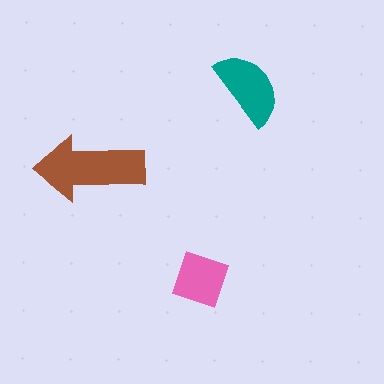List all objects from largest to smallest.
The brown arrow, the teal semicircle, the pink diamond.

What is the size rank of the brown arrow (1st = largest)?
1st.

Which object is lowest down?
The pink diamond is bottommost.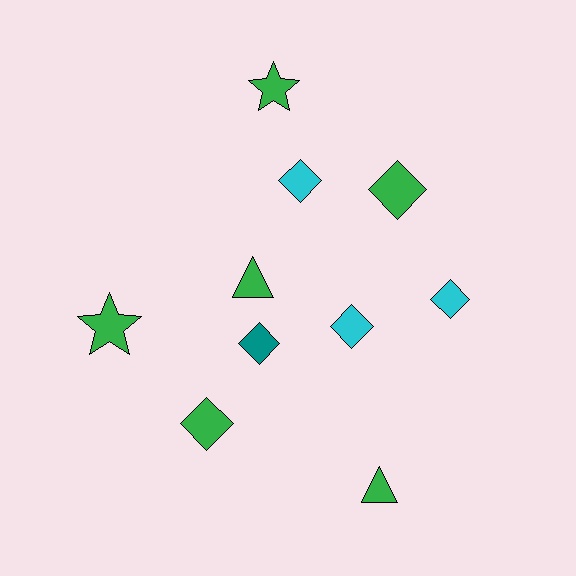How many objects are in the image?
There are 10 objects.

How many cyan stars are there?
There are no cyan stars.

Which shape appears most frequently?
Diamond, with 6 objects.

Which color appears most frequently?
Green, with 6 objects.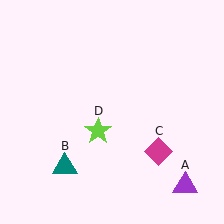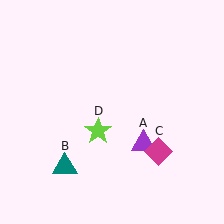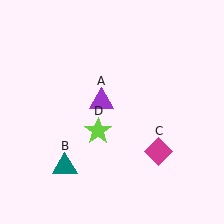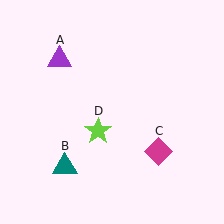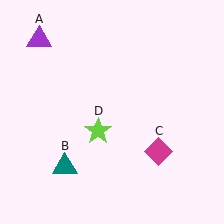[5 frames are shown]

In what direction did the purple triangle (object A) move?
The purple triangle (object A) moved up and to the left.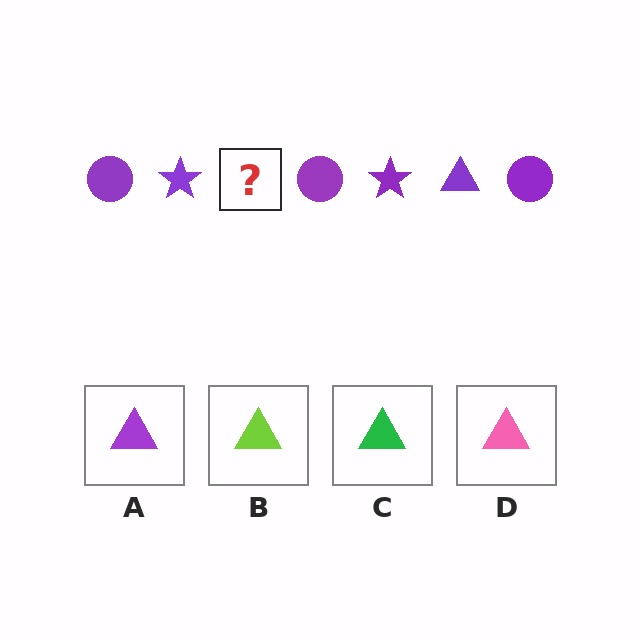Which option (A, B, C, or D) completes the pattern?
A.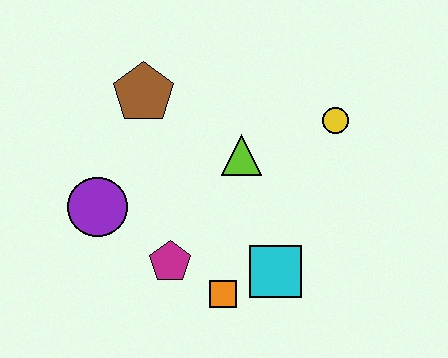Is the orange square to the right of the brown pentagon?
Yes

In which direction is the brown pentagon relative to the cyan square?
The brown pentagon is above the cyan square.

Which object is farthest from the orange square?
The brown pentagon is farthest from the orange square.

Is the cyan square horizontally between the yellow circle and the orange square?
Yes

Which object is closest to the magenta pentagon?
The orange square is closest to the magenta pentagon.